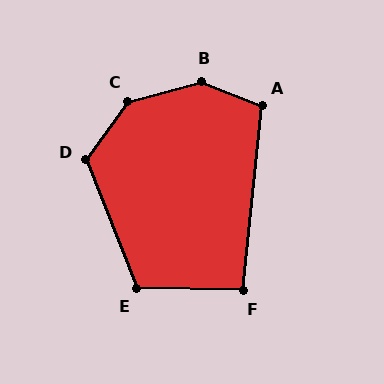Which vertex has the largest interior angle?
B, at approximately 143 degrees.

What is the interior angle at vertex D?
Approximately 123 degrees (obtuse).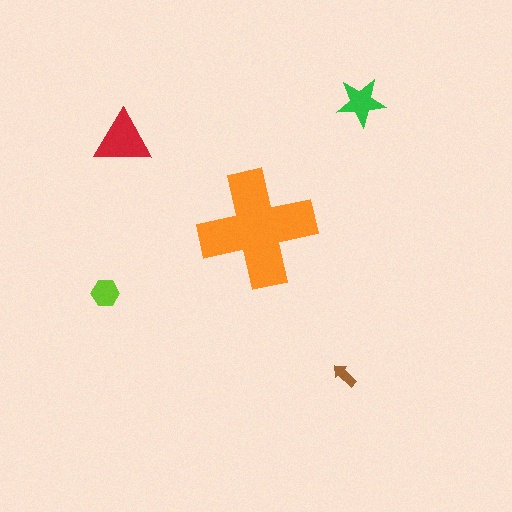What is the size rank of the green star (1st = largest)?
3rd.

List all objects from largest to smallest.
The orange cross, the red triangle, the green star, the lime hexagon, the brown arrow.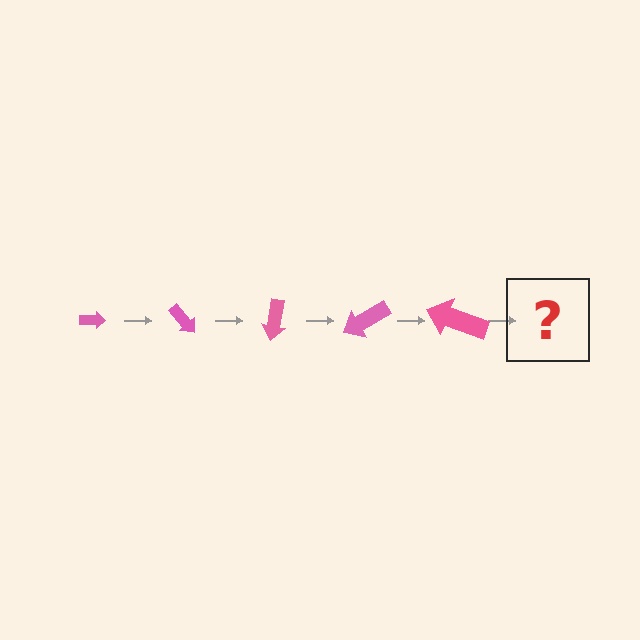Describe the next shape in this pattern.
It should be an arrow, larger than the previous one and rotated 250 degrees from the start.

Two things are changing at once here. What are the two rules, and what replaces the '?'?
The two rules are that the arrow grows larger each step and it rotates 50 degrees each step. The '?' should be an arrow, larger than the previous one and rotated 250 degrees from the start.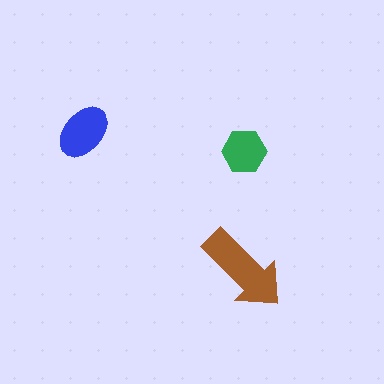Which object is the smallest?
The green hexagon.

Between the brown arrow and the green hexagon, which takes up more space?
The brown arrow.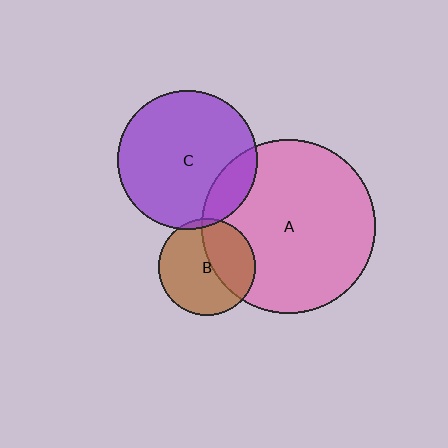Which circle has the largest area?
Circle A (pink).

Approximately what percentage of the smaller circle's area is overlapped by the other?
Approximately 40%.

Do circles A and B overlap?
Yes.